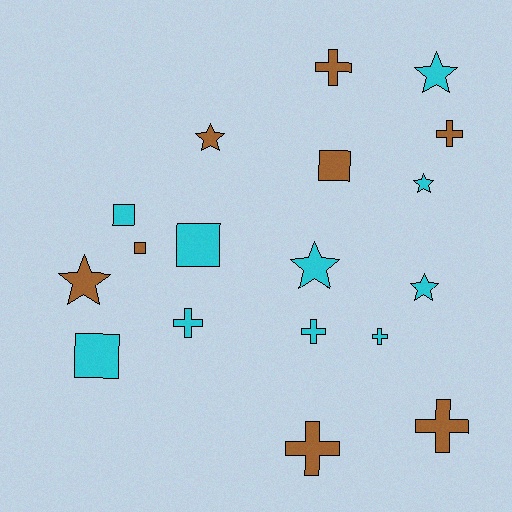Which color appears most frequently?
Cyan, with 10 objects.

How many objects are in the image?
There are 18 objects.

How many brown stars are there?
There are 2 brown stars.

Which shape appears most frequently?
Cross, with 7 objects.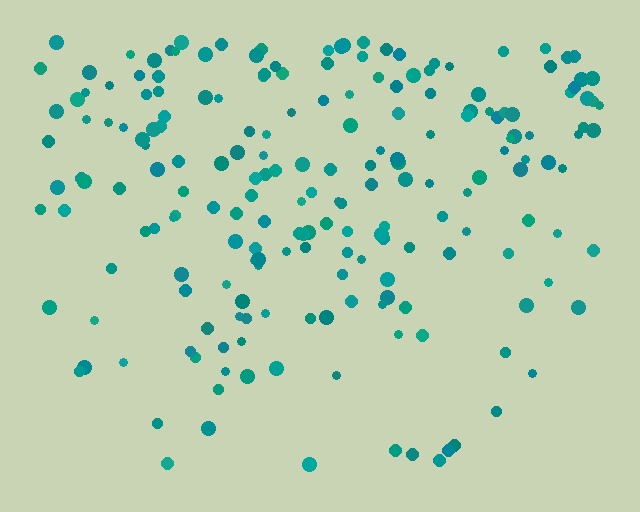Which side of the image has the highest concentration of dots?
The top.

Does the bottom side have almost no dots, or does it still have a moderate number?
Still a moderate number, just noticeably fewer than the top.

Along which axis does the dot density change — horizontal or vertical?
Vertical.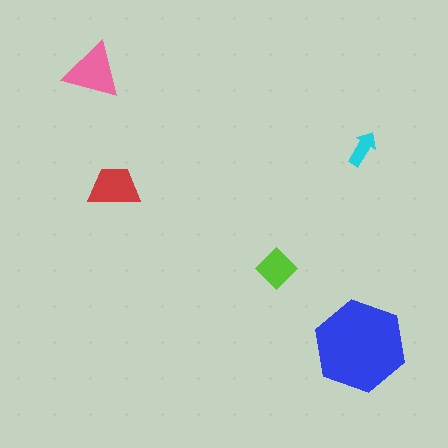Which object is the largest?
The blue hexagon.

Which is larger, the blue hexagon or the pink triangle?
The blue hexagon.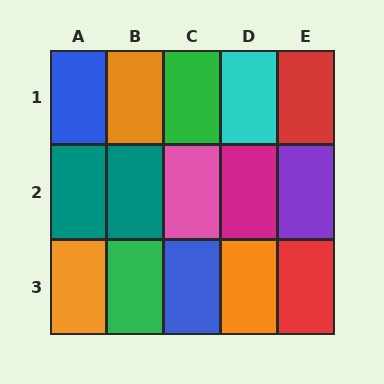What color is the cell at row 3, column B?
Green.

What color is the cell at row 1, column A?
Blue.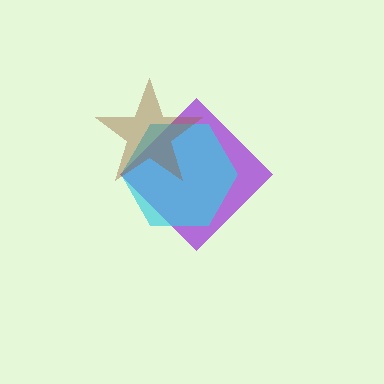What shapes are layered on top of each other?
The layered shapes are: a purple diamond, a cyan hexagon, a brown star.